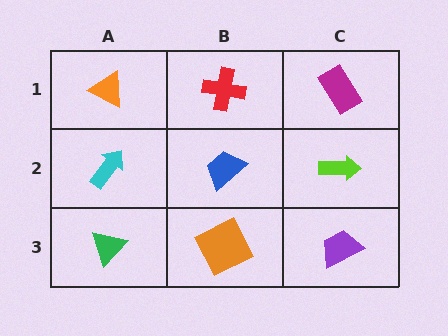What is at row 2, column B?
A blue trapezoid.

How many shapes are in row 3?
3 shapes.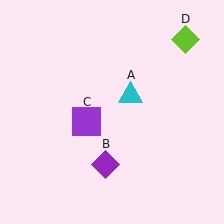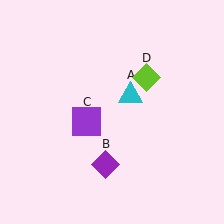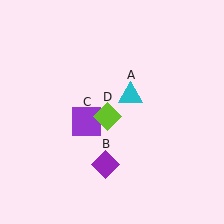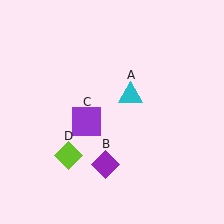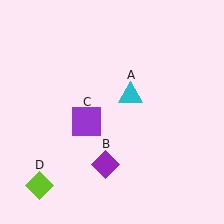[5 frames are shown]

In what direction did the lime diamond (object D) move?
The lime diamond (object D) moved down and to the left.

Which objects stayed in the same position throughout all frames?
Cyan triangle (object A) and purple diamond (object B) and purple square (object C) remained stationary.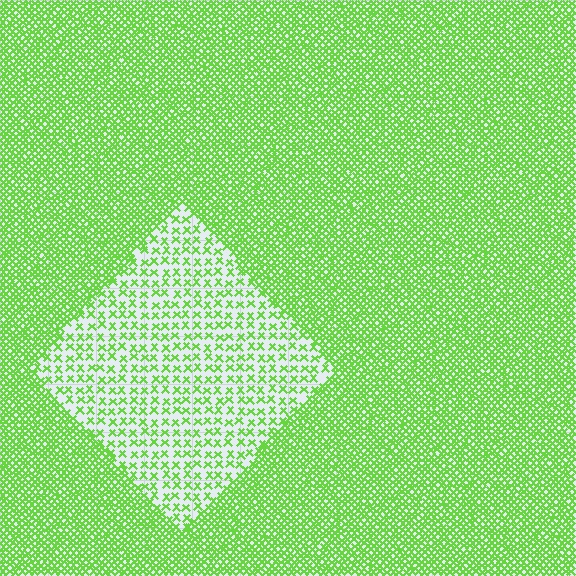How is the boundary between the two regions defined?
The boundary is defined by a change in element density (approximately 2.8x ratio). All elements are the same color, size, and shape.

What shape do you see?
I see a diamond.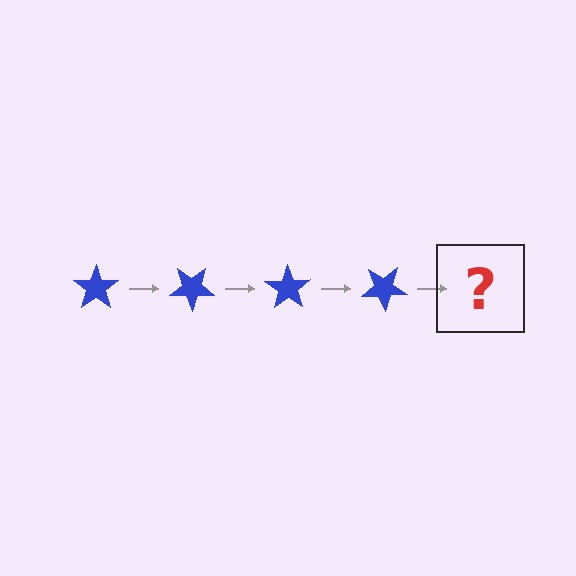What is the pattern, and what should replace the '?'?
The pattern is that the star rotates 35 degrees each step. The '?' should be a blue star rotated 140 degrees.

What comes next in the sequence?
The next element should be a blue star rotated 140 degrees.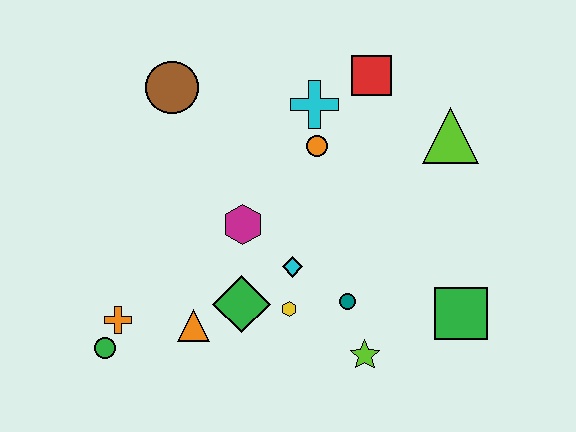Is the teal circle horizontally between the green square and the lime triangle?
No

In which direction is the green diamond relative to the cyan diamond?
The green diamond is to the left of the cyan diamond.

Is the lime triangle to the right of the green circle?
Yes